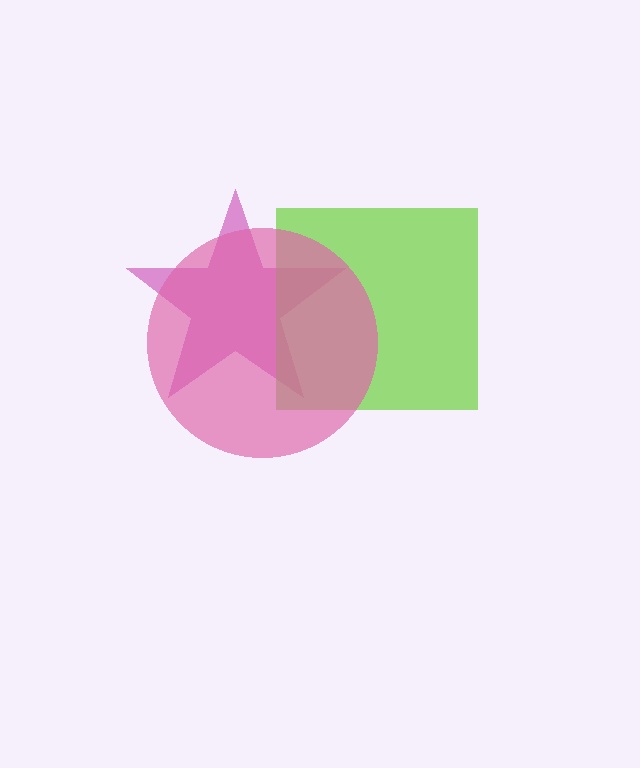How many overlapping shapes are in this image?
There are 3 overlapping shapes in the image.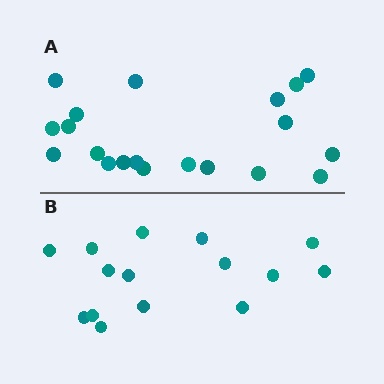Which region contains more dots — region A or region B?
Region A (the top region) has more dots.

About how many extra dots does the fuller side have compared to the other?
Region A has about 5 more dots than region B.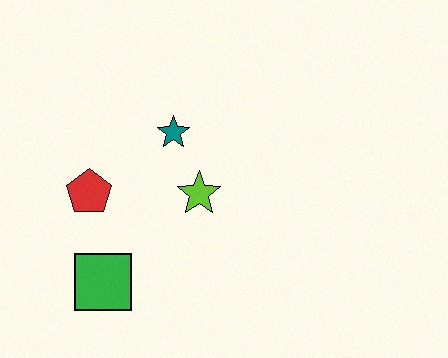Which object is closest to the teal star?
The lime star is closest to the teal star.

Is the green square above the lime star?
No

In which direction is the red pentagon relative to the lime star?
The red pentagon is to the left of the lime star.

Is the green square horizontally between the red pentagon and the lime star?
Yes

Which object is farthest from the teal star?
The green square is farthest from the teal star.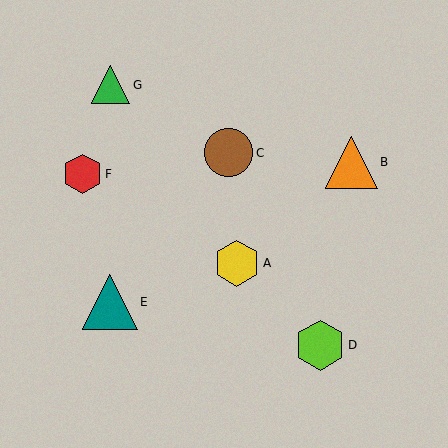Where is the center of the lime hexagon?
The center of the lime hexagon is at (320, 345).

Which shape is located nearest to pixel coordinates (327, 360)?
The lime hexagon (labeled D) at (320, 345) is nearest to that location.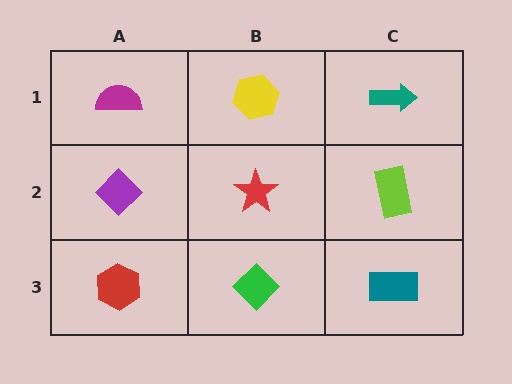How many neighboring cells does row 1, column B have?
3.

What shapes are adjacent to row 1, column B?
A red star (row 2, column B), a magenta semicircle (row 1, column A), a teal arrow (row 1, column C).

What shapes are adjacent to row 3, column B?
A red star (row 2, column B), a red hexagon (row 3, column A), a teal rectangle (row 3, column C).